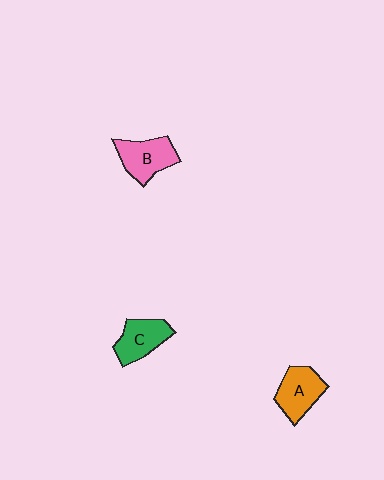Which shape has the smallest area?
Shape C (green).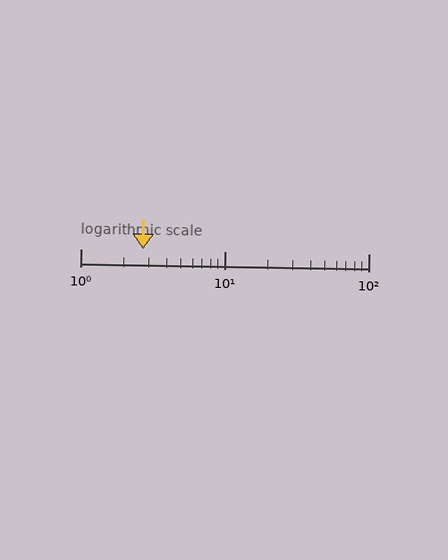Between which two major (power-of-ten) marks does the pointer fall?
The pointer is between 1 and 10.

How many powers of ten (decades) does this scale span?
The scale spans 2 decades, from 1 to 100.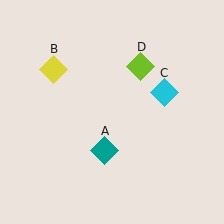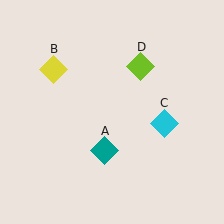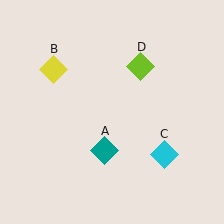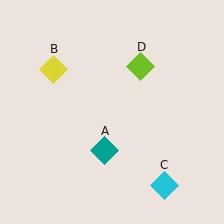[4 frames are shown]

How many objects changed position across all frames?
1 object changed position: cyan diamond (object C).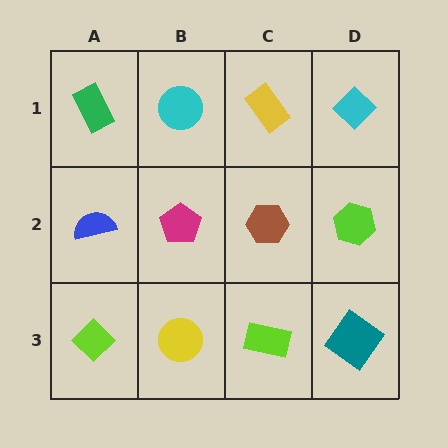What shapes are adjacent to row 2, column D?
A cyan diamond (row 1, column D), a teal diamond (row 3, column D), a brown hexagon (row 2, column C).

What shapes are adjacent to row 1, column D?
A lime hexagon (row 2, column D), a yellow rectangle (row 1, column C).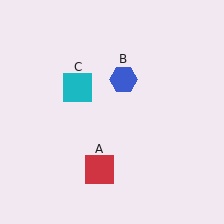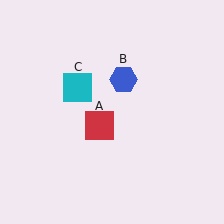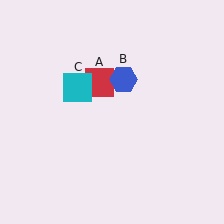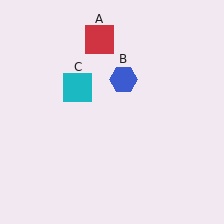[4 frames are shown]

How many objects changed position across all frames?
1 object changed position: red square (object A).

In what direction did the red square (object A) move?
The red square (object A) moved up.